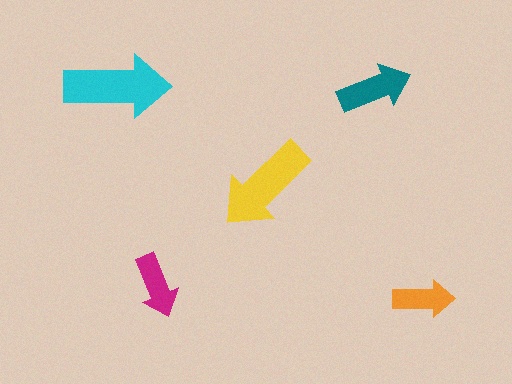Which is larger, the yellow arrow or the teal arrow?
The yellow one.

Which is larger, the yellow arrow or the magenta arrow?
The yellow one.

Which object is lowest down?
The orange arrow is bottommost.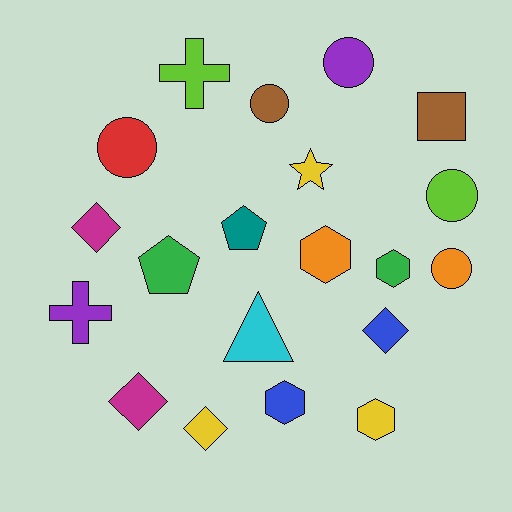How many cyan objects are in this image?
There is 1 cyan object.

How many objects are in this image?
There are 20 objects.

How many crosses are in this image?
There are 2 crosses.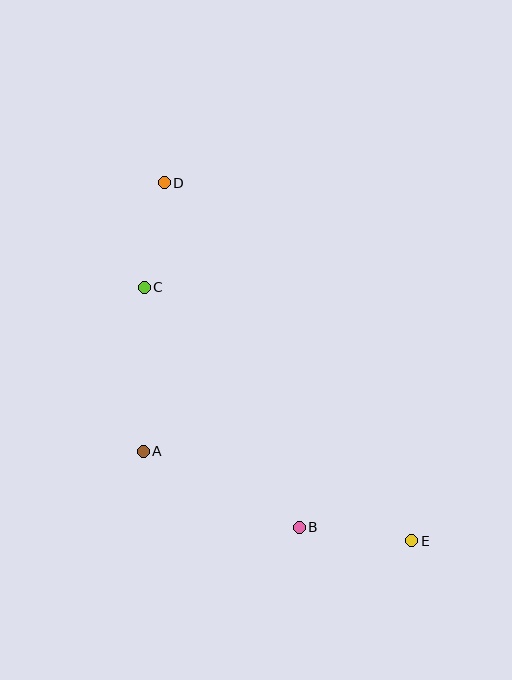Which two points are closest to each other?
Points C and D are closest to each other.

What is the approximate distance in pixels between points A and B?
The distance between A and B is approximately 174 pixels.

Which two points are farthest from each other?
Points D and E are farthest from each other.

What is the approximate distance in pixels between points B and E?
The distance between B and E is approximately 114 pixels.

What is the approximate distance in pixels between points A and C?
The distance between A and C is approximately 164 pixels.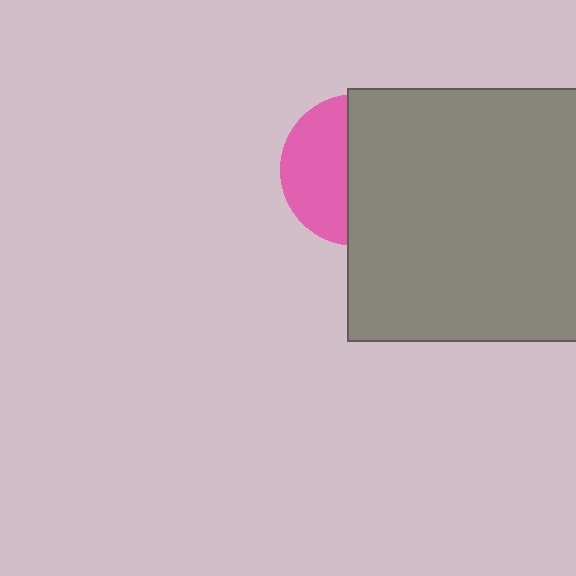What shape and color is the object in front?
The object in front is a gray square.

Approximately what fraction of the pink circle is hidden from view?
Roughly 57% of the pink circle is hidden behind the gray square.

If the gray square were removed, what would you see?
You would see the complete pink circle.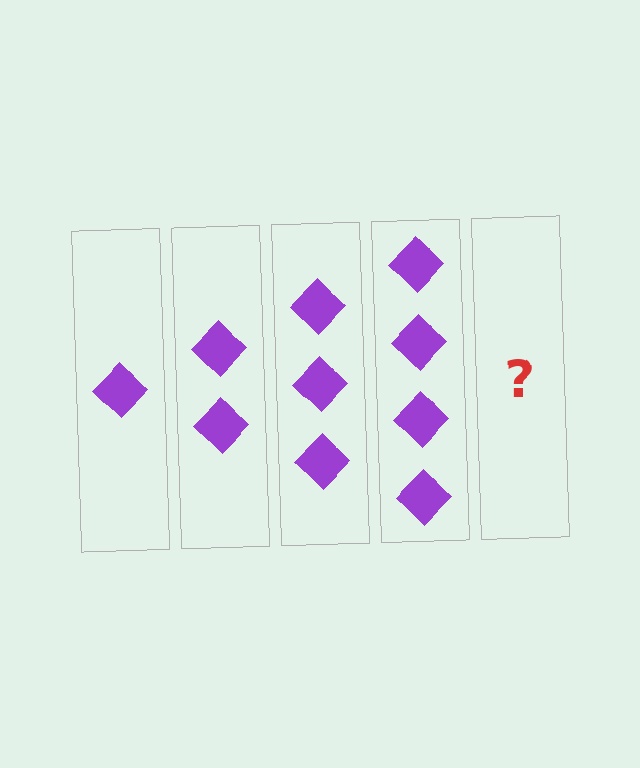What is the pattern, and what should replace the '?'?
The pattern is that each step adds one more diamond. The '?' should be 5 diamonds.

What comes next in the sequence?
The next element should be 5 diamonds.